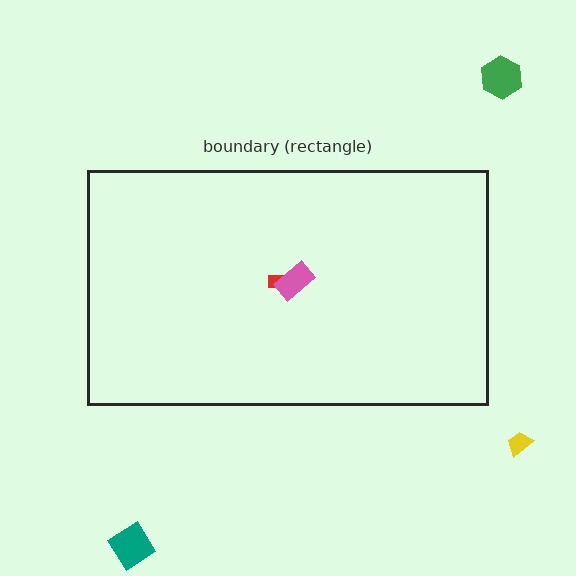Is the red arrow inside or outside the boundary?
Inside.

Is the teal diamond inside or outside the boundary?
Outside.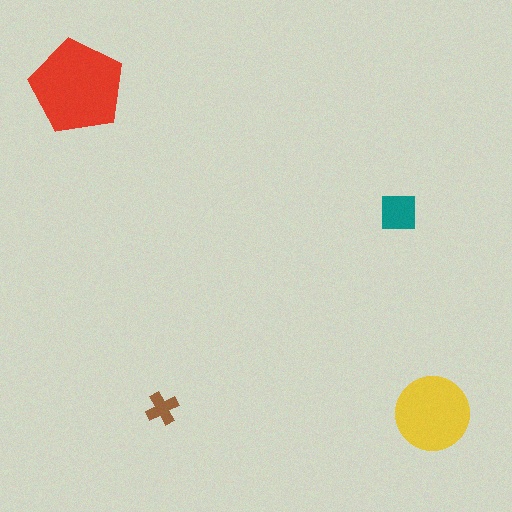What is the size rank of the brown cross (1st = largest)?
4th.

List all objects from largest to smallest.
The red pentagon, the yellow circle, the teal square, the brown cross.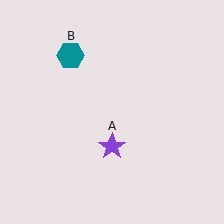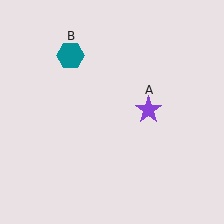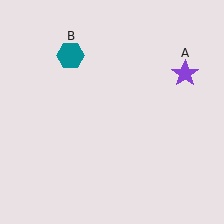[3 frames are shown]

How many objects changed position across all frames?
1 object changed position: purple star (object A).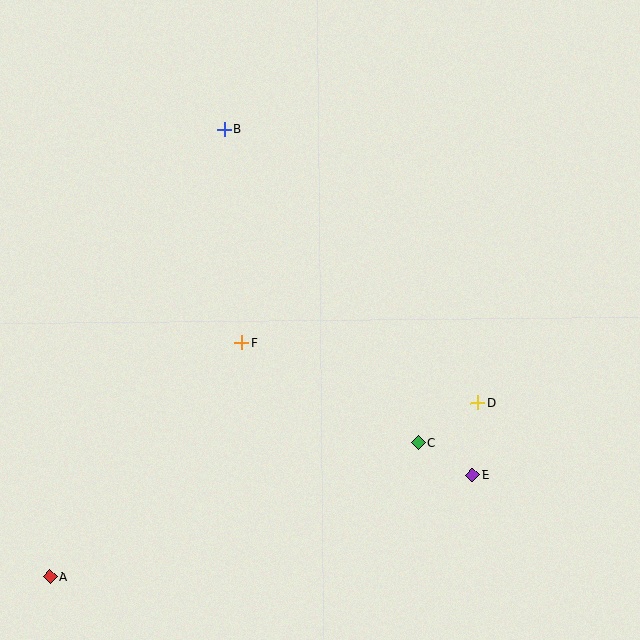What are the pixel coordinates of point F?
Point F is at (242, 343).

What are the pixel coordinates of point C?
Point C is at (419, 443).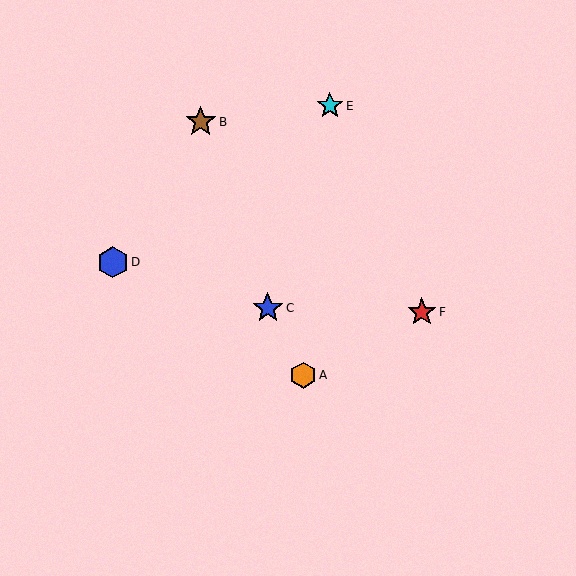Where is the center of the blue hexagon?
The center of the blue hexagon is at (113, 262).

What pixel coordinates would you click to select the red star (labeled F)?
Click at (422, 312) to select the red star F.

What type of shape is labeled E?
Shape E is a cyan star.